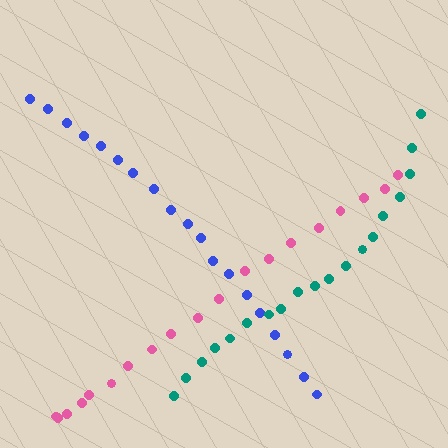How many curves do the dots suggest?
There are 3 distinct paths.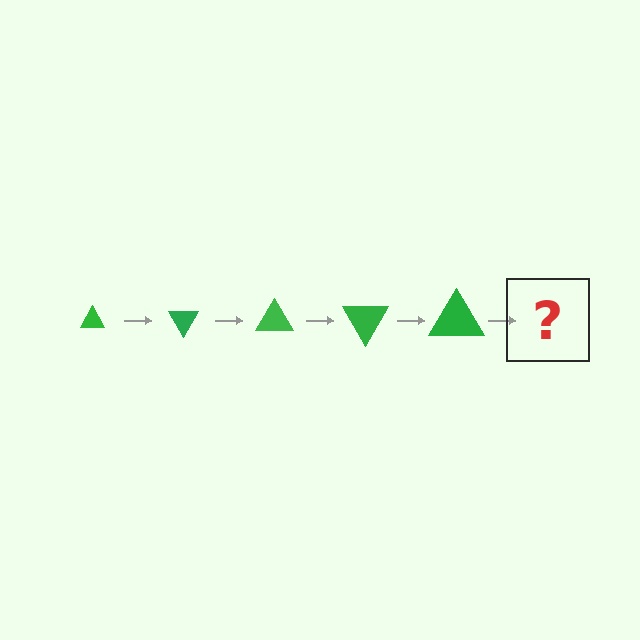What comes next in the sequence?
The next element should be a triangle, larger than the previous one and rotated 300 degrees from the start.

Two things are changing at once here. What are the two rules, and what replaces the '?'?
The two rules are that the triangle grows larger each step and it rotates 60 degrees each step. The '?' should be a triangle, larger than the previous one and rotated 300 degrees from the start.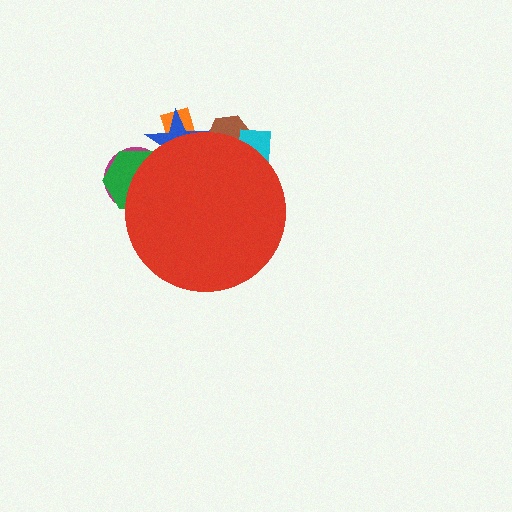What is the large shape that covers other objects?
A red circle.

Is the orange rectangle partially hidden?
Yes, the orange rectangle is partially hidden behind the red circle.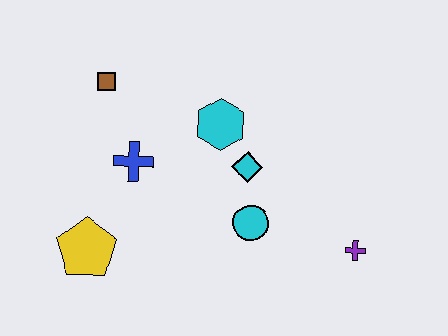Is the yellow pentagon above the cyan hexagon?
No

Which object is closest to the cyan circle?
The cyan diamond is closest to the cyan circle.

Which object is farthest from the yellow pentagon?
The purple cross is farthest from the yellow pentagon.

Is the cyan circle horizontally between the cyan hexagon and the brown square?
No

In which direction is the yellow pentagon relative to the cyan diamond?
The yellow pentagon is to the left of the cyan diamond.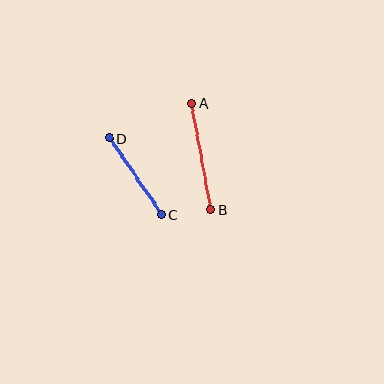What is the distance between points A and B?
The distance is approximately 109 pixels.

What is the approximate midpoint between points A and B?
The midpoint is at approximately (201, 156) pixels.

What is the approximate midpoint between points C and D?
The midpoint is at approximately (135, 176) pixels.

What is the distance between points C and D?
The distance is approximately 92 pixels.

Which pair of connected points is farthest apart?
Points A and B are farthest apart.